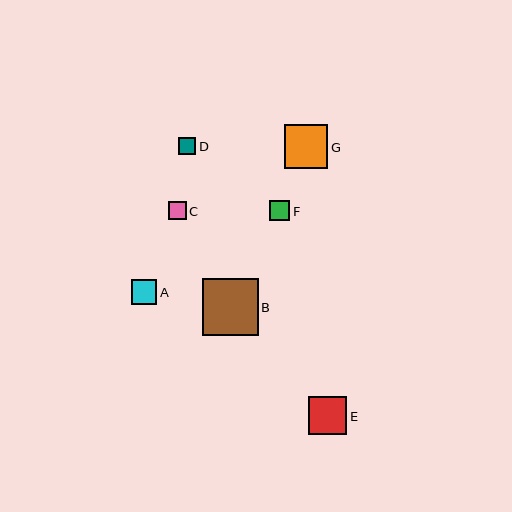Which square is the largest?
Square B is the largest with a size of approximately 56 pixels.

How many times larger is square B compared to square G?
Square B is approximately 1.3 times the size of square G.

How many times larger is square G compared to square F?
Square G is approximately 2.2 times the size of square F.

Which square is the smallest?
Square D is the smallest with a size of approximately 18 pixels.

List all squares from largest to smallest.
From largest to smallest: B, G, E, A, F, C, D.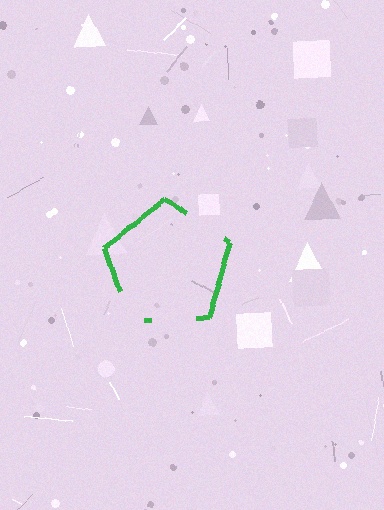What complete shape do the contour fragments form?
The contour fragments form a pentagon.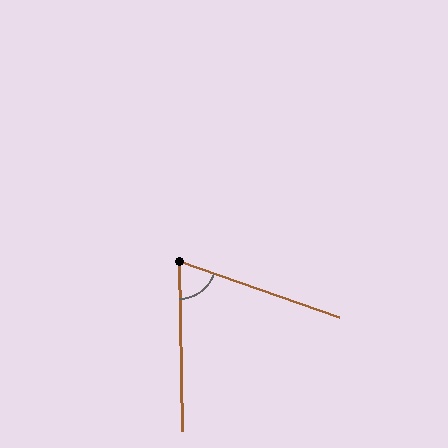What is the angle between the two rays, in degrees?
Approximately 69 degrees.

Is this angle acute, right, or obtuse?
It is acute.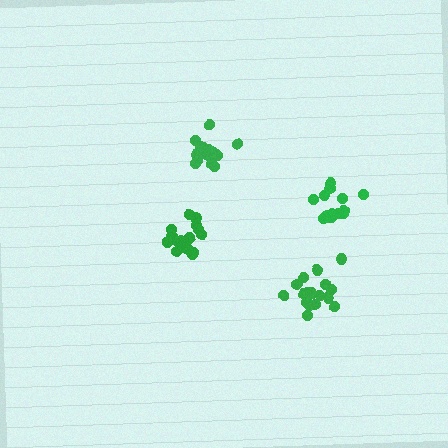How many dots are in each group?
Group 1: 17 dots, Group 2: 18 dots, Group 3: 16 dots, Group 4: 16 dots (67 total).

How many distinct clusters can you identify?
There are 4 distinct clusters.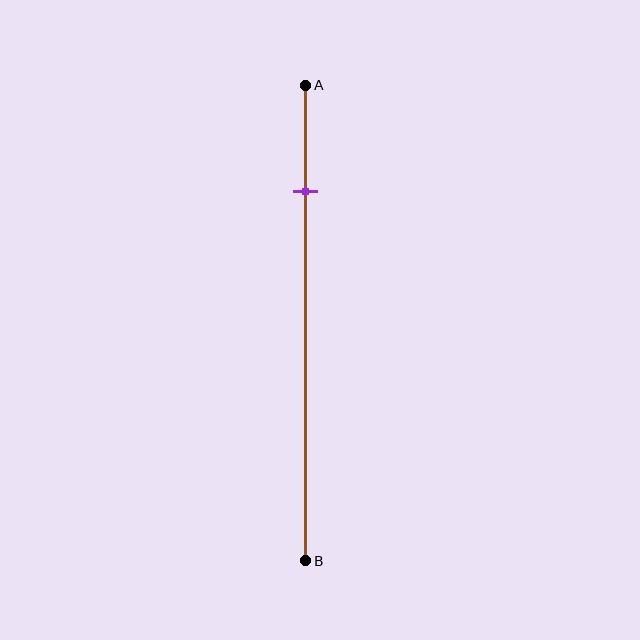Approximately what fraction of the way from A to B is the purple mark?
The purple mark is approximately 20% of the way from A to B.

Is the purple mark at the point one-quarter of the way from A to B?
Yes, the mark is approximately at the one-quarter point.